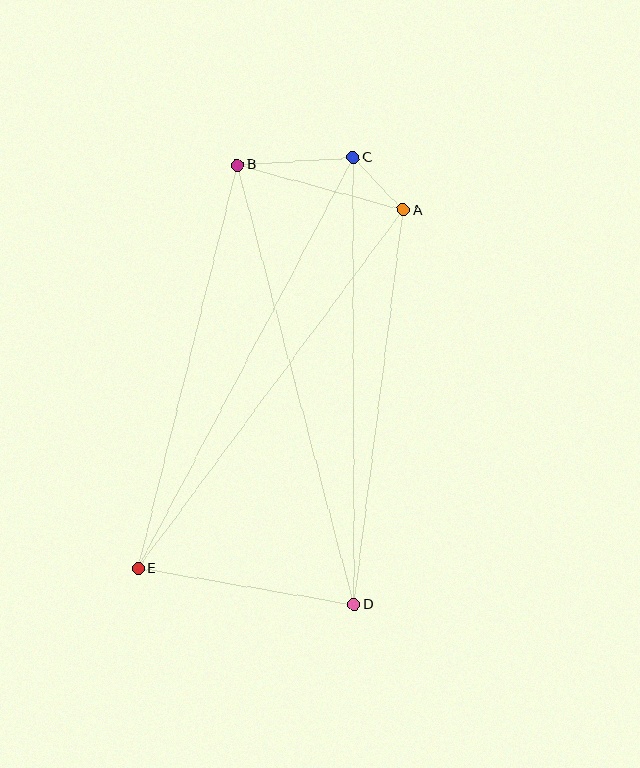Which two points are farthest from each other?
Points C and E are farthest from each other.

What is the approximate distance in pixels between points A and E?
The distance between A and E is approximately 446 pixels.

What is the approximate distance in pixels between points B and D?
The distance between B and D is approximately 455 pixels.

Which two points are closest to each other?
Points A and C are closest to each other.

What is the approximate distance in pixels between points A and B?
The distance between A and B is approximately 172 pixels.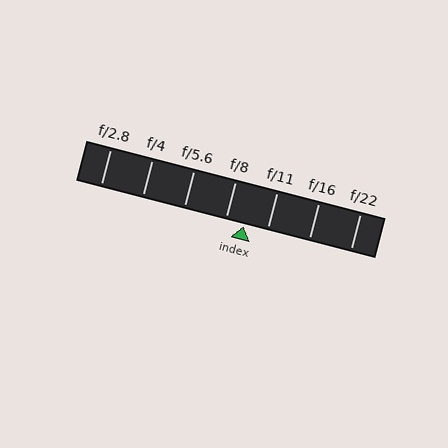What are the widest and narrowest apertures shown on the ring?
The widest aperture shown is f/2.8 and the narrowest is f/22.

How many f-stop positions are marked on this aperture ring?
There are 7 f-stop positions marked.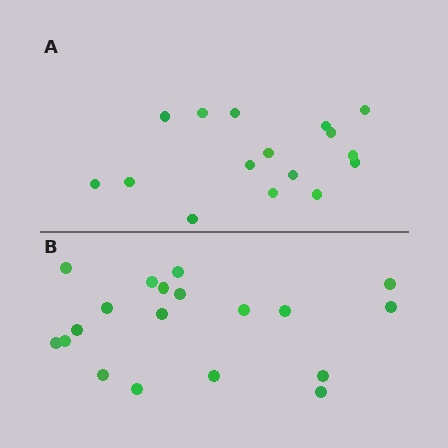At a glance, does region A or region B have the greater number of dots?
Region B (the bottom region) has more dots.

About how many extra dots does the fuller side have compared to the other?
Region B has just a few more — roughly 2 or 3 more dots than region A.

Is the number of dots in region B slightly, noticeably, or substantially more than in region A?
Region B has only slightly more — the two regions are fairly close. The ratio is roughly 1.2 to 1.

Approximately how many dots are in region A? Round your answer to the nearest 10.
About 20 dots. (The exact count is 16, which rounds to 20.)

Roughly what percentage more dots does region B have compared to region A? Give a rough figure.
About 20% more.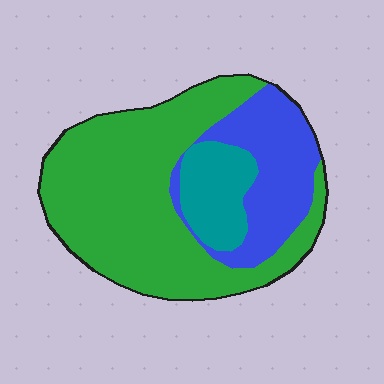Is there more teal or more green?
Green.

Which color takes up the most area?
Green, at roughly 60%.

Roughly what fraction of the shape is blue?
Blue takes up between a sixth and a third of the shape.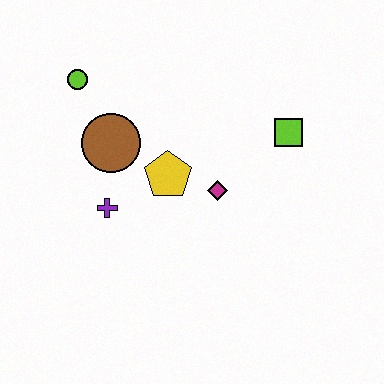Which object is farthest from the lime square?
The lime circle is farthest from the lime square.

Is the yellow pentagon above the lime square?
No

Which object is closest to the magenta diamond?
The yellow pentagon is closest to the magenta diamond.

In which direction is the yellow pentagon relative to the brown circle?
The yellow pentagon is to the right of the brown circle.